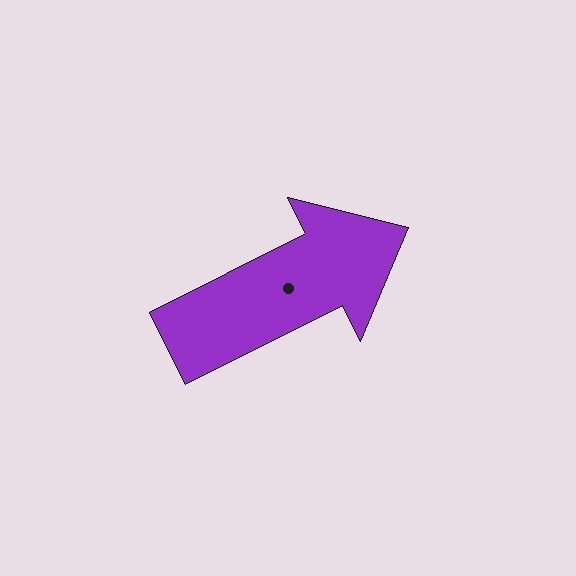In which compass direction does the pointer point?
Northeast.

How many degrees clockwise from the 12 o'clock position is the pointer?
Approximately 63 degrees.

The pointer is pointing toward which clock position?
Roughly 2 o'clock.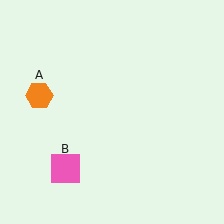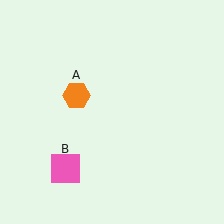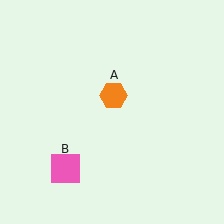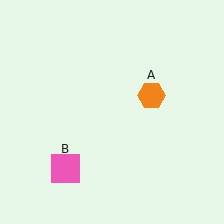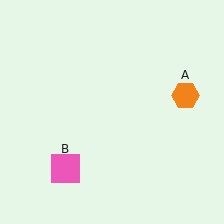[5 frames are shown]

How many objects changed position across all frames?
1 object changed position: orange hexagon (object A).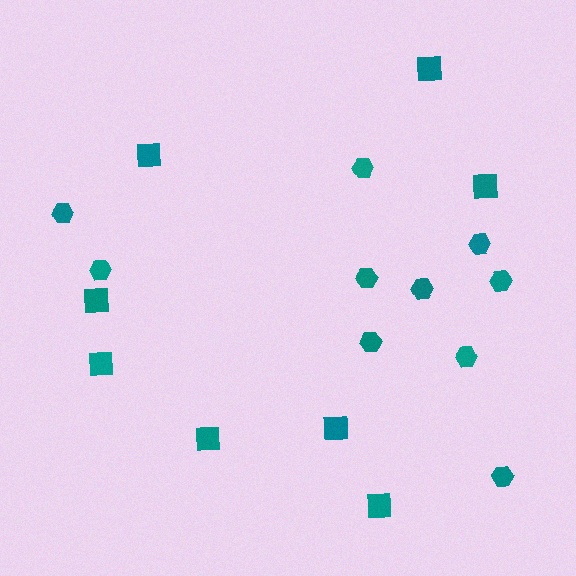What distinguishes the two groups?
There are 2 groups: one group of squares (8) and one group of hexagons (10).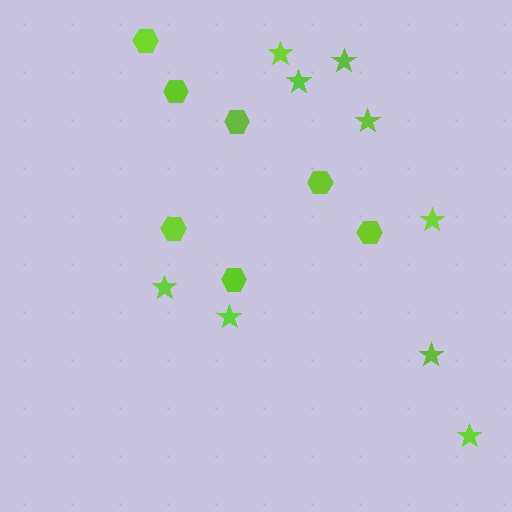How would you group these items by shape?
There are 2 groups: one group of hexagons (7) and one group of stars (9).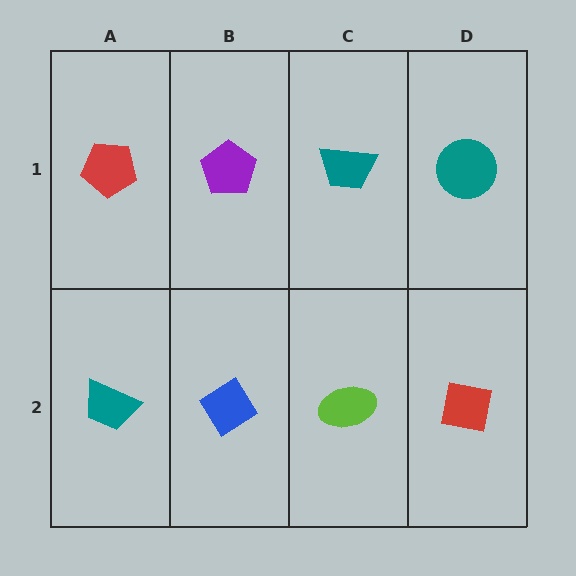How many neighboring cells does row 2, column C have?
3.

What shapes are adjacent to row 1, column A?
A teal trapezoid (row 2, column A), a purple pentagon (row 1, column B).